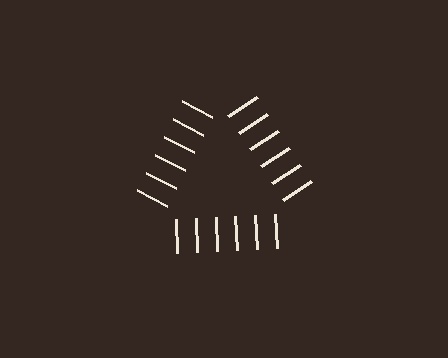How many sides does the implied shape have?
3 sides — the line-ends trace a triangle.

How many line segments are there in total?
18 — 6 along each of the 3 edges.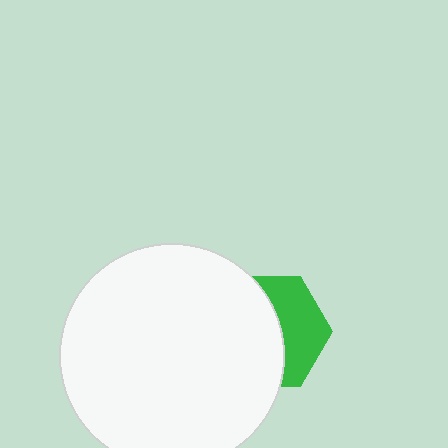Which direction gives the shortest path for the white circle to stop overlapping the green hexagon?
Moving left gives the shortest separation.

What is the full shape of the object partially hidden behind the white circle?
The partially hidden object is a green hexagon.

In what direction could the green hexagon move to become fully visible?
The green hexagon could move right. That would shift it out from behind the white circle entirely.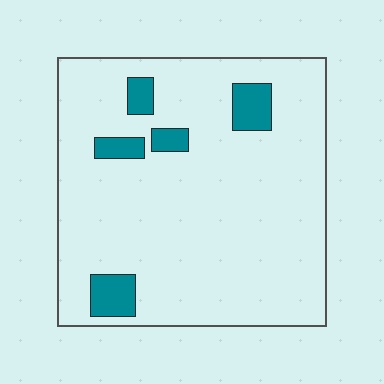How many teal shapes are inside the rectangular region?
5.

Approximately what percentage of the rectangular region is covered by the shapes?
Approximately 10%.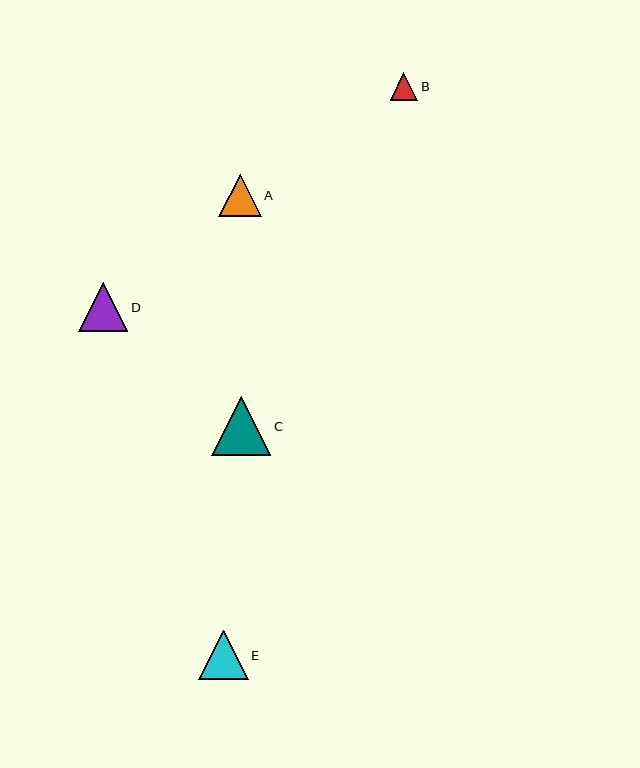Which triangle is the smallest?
Triangle B is the smallest with a size of approximately 27 pixels.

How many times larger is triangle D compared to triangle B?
Triangle D is approximately 1.8 times the size of triangle B.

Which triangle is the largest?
Triangle C is the largest with a size of approximately 59 pixels.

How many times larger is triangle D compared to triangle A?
Triangle D is approximately 1.1 times the size of triangle A.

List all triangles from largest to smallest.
From largest to smallest: C, E, D, A, B.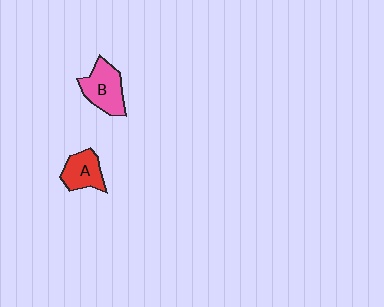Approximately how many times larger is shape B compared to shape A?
Approximately 1.3 times.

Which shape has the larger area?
Shape B (pink).